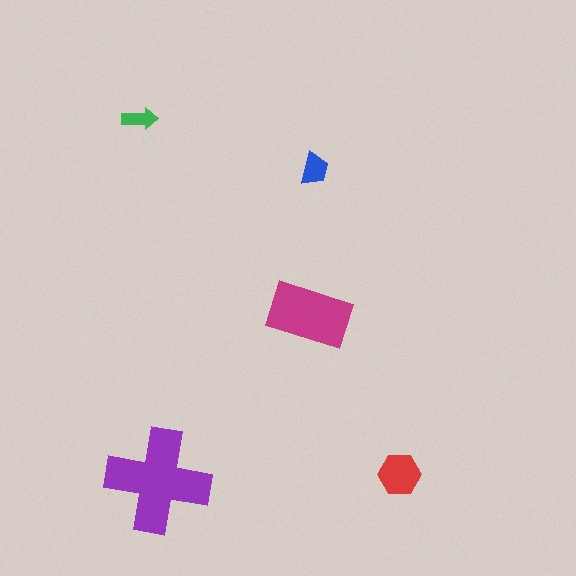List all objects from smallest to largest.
The green arrow, the blue trapezoid, the red hexagon, the magenta rectangle, the purple cross.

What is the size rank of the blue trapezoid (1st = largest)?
4th.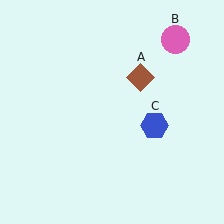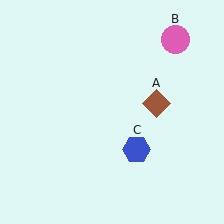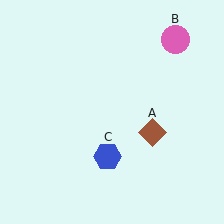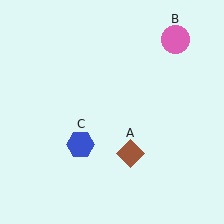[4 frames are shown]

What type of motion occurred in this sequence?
The brown diamond (object A), blue hexagon (object C) rotated clockwise around the center of the scene.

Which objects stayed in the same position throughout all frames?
Pink circle (object B) remained stationary.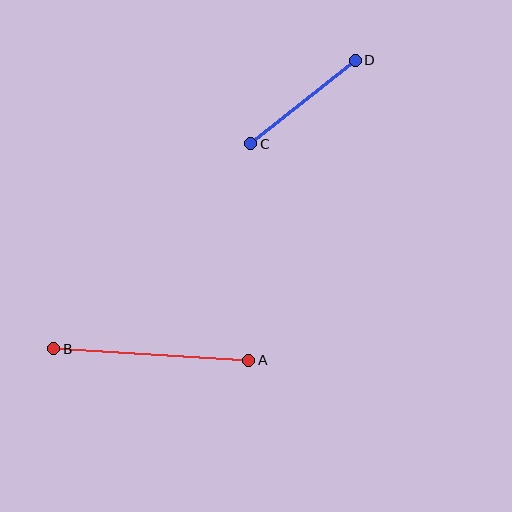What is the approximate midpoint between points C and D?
The midpoint is at approximately (303, 102) pixels.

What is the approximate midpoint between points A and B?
The midpoint is at approximately (151, 355) pixels.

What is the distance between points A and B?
The distance is approximately 195 pixels.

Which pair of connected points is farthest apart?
Points A and B are farthest apart.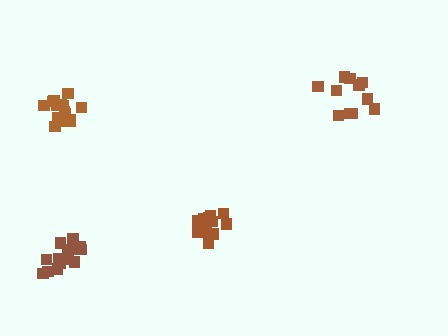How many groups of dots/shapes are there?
There are 4 groups.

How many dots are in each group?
Group 1: 11 dots, Group 2: 15 dots, Group 3: 15 dots, Group 4: 16 dots (57 total).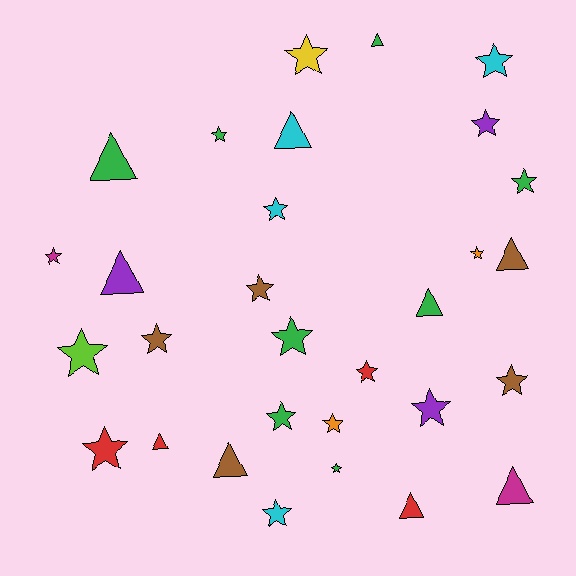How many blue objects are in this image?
There are no blue objects.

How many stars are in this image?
There are 20 stars.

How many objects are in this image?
There are 30 objects.